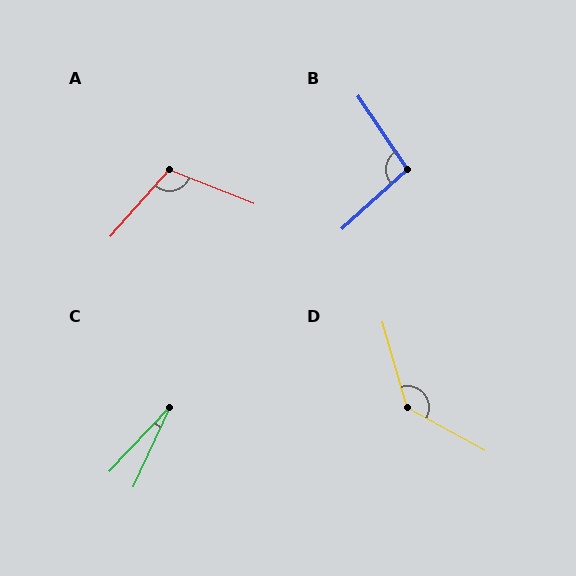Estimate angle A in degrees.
Approximately 110 degrees.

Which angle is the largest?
D, at approximately 135 degrees.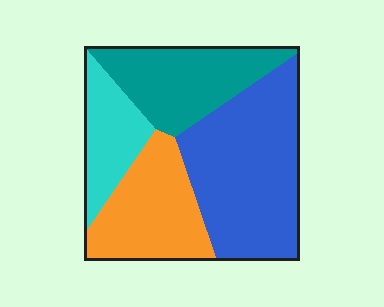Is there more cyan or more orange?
Orange.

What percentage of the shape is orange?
Orange covers 23% of the shape.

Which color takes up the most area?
Blue, at roughly 40%.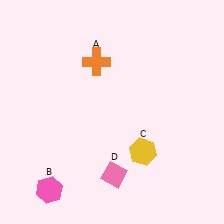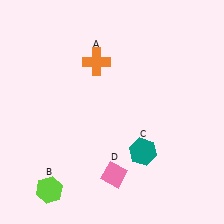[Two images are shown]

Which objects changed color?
B changed from pink to lime. C changed from yellow to teal.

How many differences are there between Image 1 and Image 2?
There are 2 differences between the two images.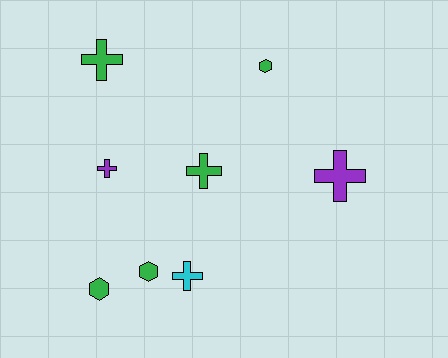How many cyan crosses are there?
There is 1 cyan cross.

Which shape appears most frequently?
Cross, with 5 objects.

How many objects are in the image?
There are 8 objects.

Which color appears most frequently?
Green, with 5 objects.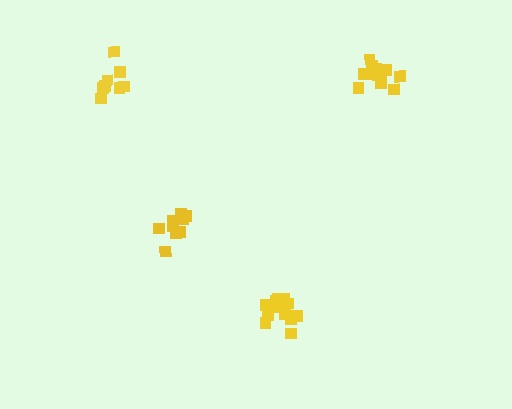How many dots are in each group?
Group 1: 10 dots, Group 2: 14 dots, Group 3: 8 dots, Group 4: 13 dots (45 total).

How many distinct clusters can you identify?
There are 4 distinct clusters.